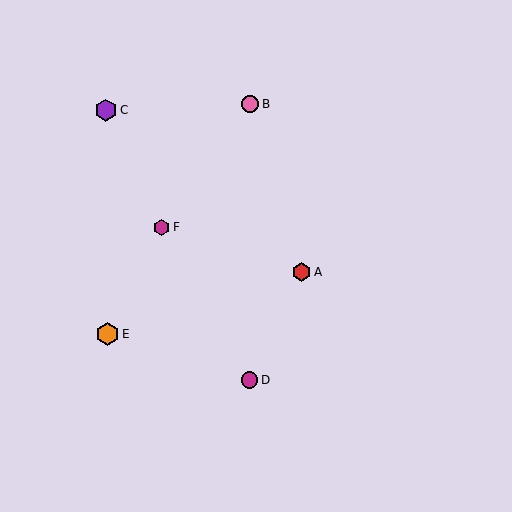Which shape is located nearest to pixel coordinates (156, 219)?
The magenta hexagon (labeled F) at (162, 227) is nearest to that location.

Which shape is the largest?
The orange hexagon (labeled E) is the largest.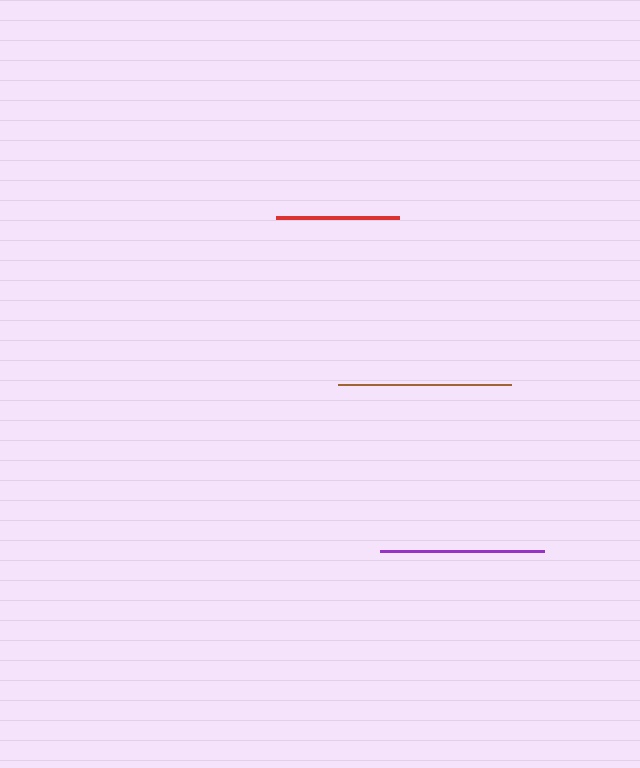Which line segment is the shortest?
The red line is the shortest at approximately 122 pixels.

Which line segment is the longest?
The brown line is the longest at approximately 173 pixels.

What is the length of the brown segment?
The brown segment is approximately 173 pixels long.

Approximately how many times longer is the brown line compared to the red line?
The brown line is approximately 1.4 times the length of the red line.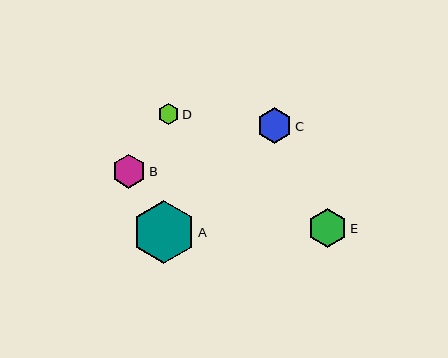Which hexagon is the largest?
Hexagon A is the largest with a size of approximately 63 pixels.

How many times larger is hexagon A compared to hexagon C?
Hexagon A is approximately 1.8 times the size of hexagon C.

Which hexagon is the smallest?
Hexagon D is the smallest with a size of approximately 21 pixels.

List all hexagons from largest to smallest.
From largest to smallest: A, E, C, B, D.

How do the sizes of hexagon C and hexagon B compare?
Hexagon C and hexagon B are approximately the same size.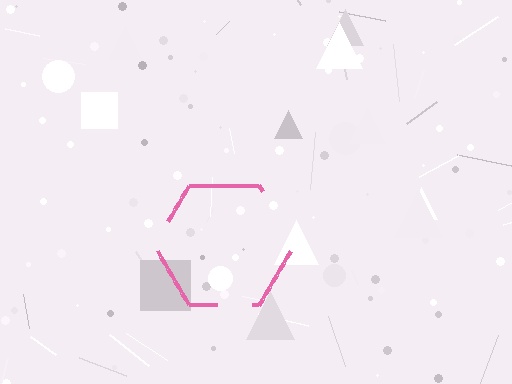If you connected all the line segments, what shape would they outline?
They would outline a hexagon.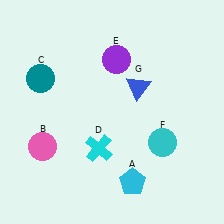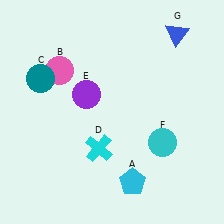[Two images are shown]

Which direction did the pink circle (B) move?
The pink circle (B) moved up.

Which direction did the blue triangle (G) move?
The blue triangle (G) moved up.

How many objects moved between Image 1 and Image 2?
3 objects moved between the two images.